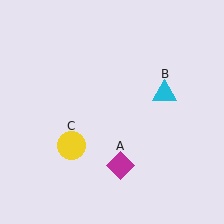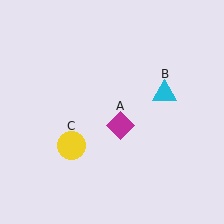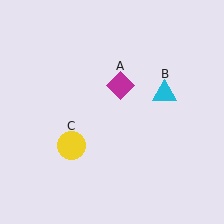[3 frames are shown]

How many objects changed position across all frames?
1 object changed position: magenta diamond (object A).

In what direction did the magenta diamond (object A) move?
The magenta diamond (object A) moved up.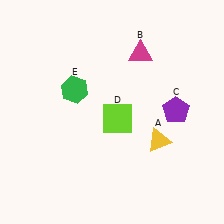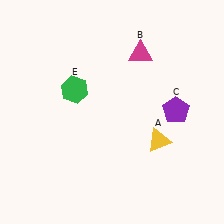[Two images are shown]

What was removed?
The lime square (D) was removed in Image 2.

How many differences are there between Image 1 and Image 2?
There is 1 difference between the two images.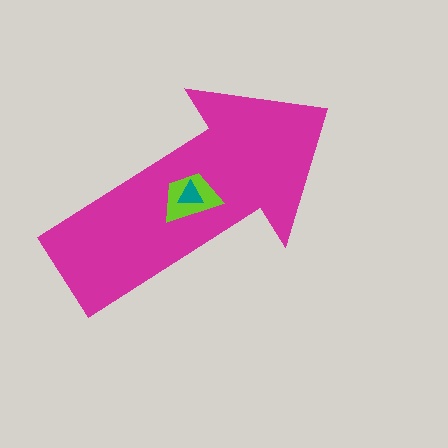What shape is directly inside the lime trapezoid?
The teal triangle.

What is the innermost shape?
The teal triangle.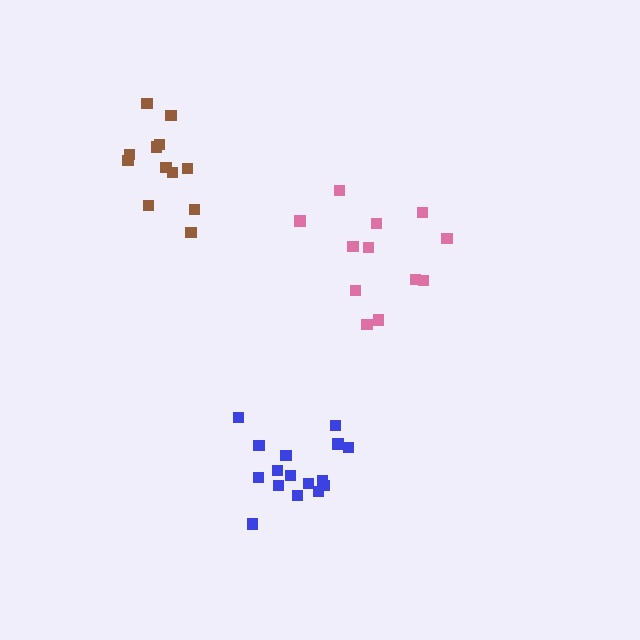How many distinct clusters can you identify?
There are 3 distinct clusters.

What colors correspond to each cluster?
The clusters are colored: pink, blue, brown.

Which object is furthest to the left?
The brown cluster is leftmost.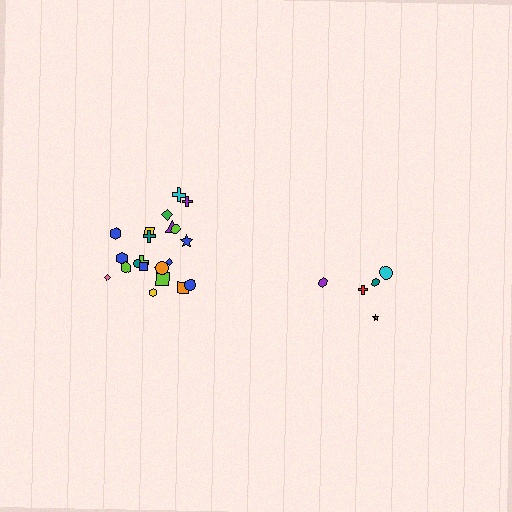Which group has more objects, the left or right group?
The left group.